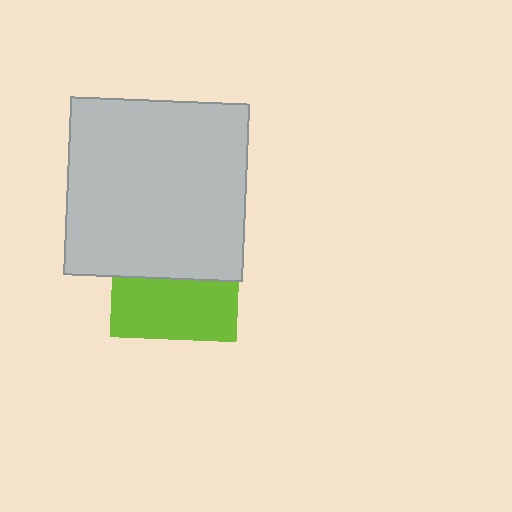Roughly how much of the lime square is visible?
About half of it is visible (roughly 47%).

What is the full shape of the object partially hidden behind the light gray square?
The partially hidden object is a lime square.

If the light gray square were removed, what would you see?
You would see the complete lime square.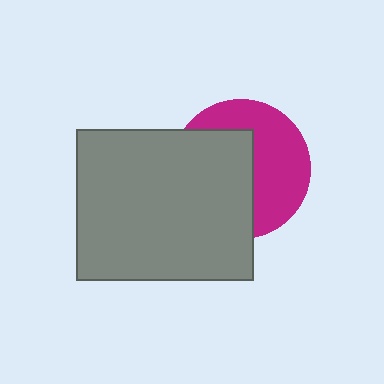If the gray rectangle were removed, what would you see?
You would see the complete magenta circle.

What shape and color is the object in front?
The object in front is a gray rectangle.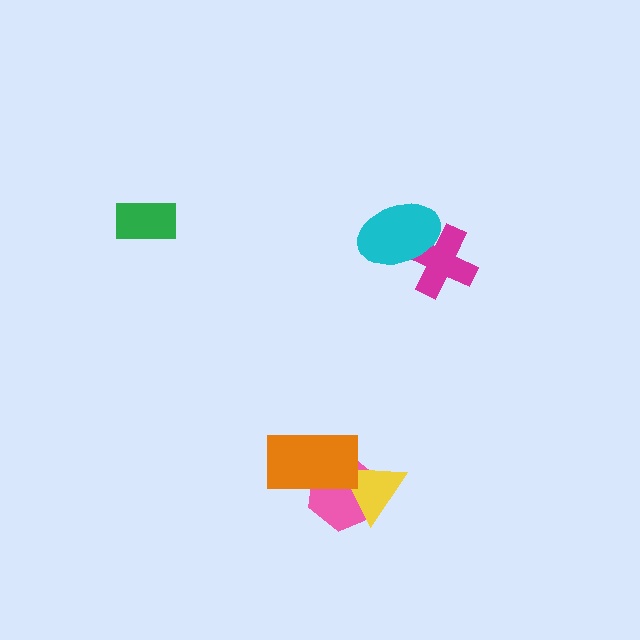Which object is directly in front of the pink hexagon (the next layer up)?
The yellow triangle is directly in front of the pink hexagon.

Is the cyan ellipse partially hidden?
No, no other shape covers it.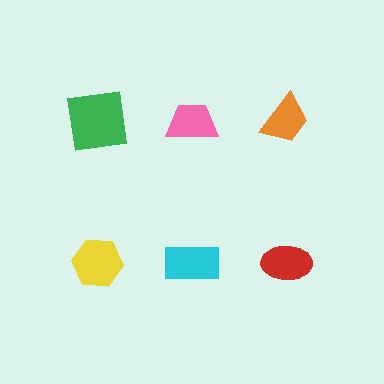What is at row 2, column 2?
A cyan rectangle.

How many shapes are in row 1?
3 shapes.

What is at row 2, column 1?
A yellow hexagon.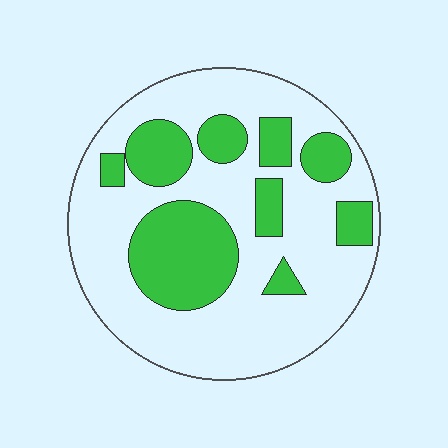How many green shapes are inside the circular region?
9.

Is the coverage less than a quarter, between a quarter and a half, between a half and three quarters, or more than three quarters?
Between a quarter and a half.